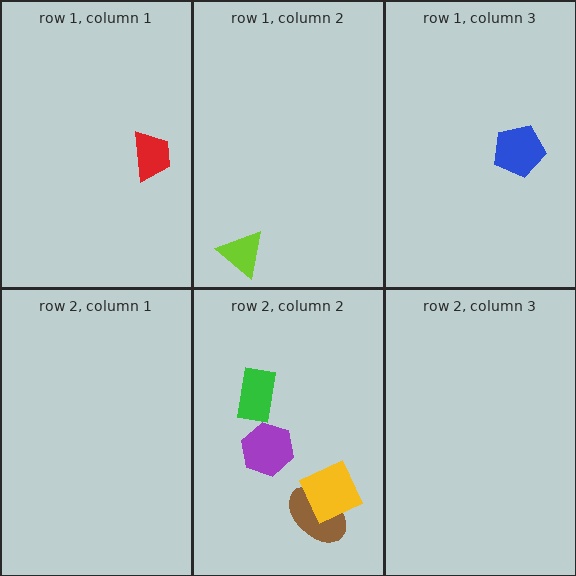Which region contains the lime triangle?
The row 1, column 2 region.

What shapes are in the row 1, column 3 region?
The blue pentagon.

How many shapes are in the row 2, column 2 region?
4.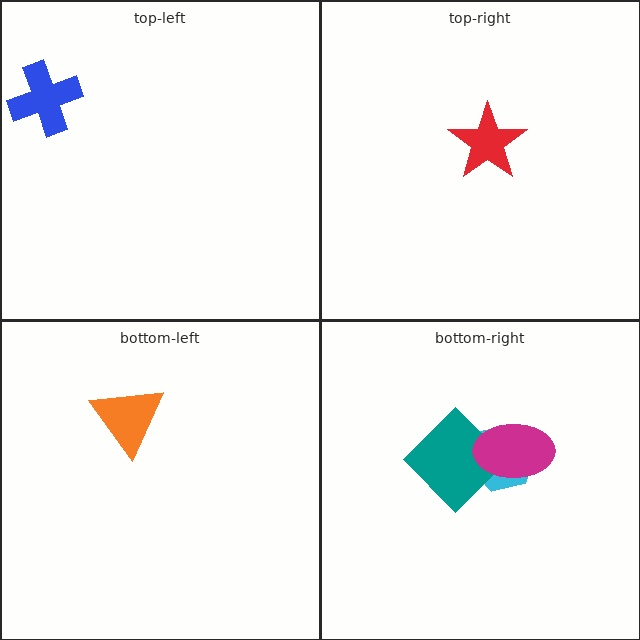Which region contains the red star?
The top-right region.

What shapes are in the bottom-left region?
The orange triangle.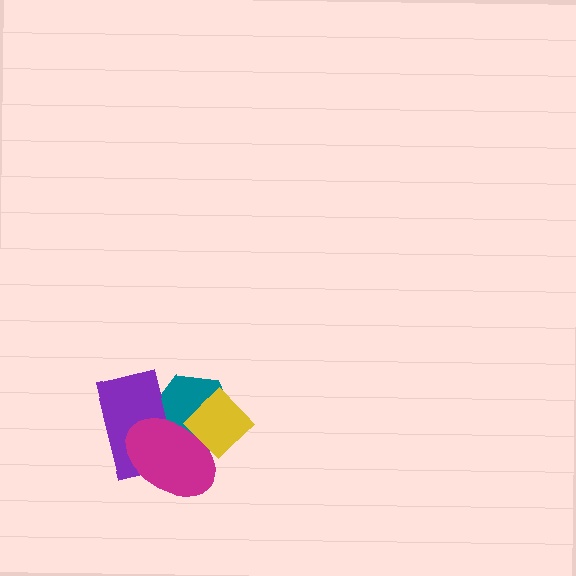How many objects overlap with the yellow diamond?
2 objects overlap with the yellow diamond.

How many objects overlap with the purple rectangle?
2 objects overlap with the purple rectangle.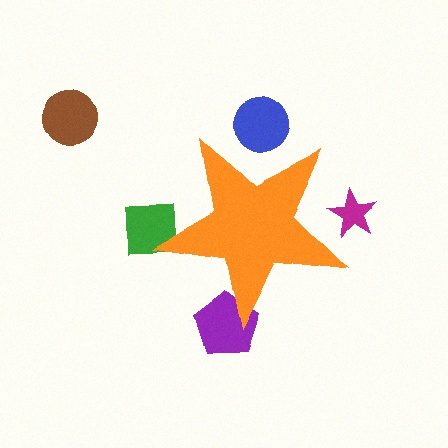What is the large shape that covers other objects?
An orange star.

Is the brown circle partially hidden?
No, the brown circle is fully visible.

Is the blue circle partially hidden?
Yes, the blue circle is partially hidden behind the orange star.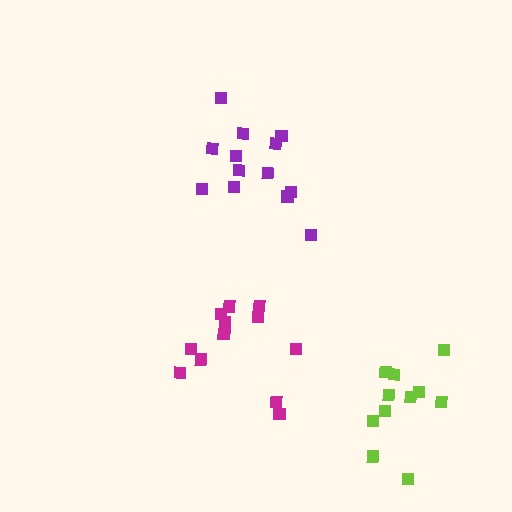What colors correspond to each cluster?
The clusters are colored: magenta, purple, lime.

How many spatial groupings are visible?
There are 3 spatial groupings.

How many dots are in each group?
Group 1: 12 dots, Group 2: 13 dots, Group 3: 11 dots (36 total).